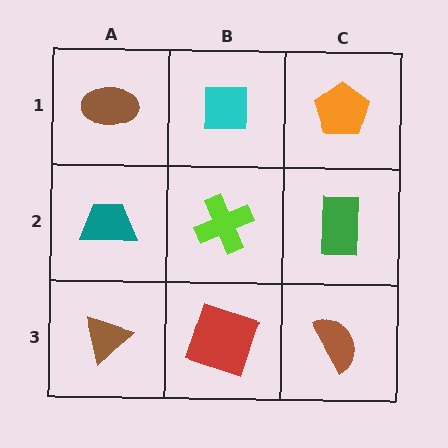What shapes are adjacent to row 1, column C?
A green rectangle (row 2, column C), a cyan square (row 1, column B).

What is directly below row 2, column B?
A red square.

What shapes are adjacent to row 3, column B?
A lime cross (row 2, column B), a brown triangle (row 3, column A), a brown semicircle (row 3, column C).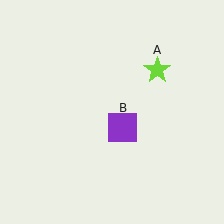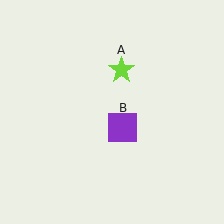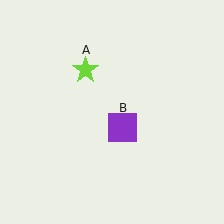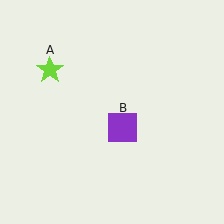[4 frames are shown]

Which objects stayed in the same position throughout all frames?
Purple square (object B) remained stationary.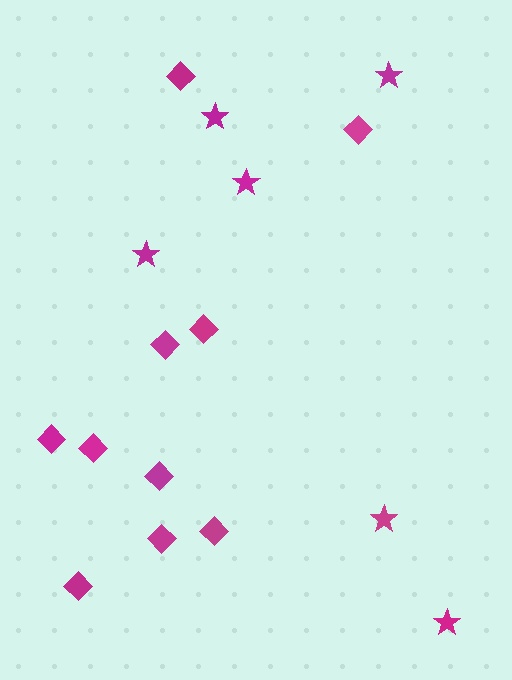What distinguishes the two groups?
There are 2 groups: one group of diamonds (10) and one group of stars (6).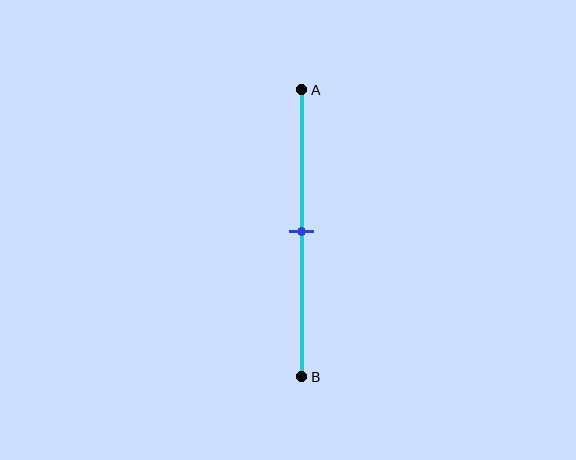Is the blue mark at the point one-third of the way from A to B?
No, the mark is at about 50% from A, not at the 33% one-third point.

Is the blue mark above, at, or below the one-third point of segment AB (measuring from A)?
The blue mark is below the one-third point of segment AB.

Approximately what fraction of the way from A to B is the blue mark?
The blue mark is approximately 50% of the way from A to B.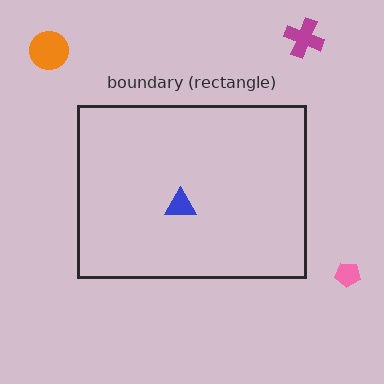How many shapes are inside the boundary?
1 inside, 3 outside.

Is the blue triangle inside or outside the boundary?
Inside.